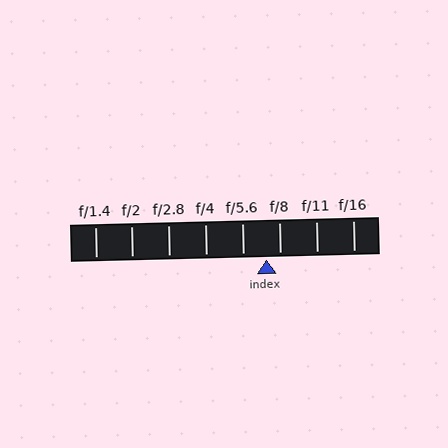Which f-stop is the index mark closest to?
The index mark is closest to f/8.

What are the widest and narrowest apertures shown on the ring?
The widest aperture shown is f/1.4 and the narrowest is f/16.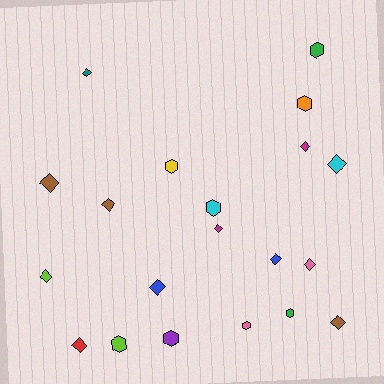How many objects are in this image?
There are 20 objects.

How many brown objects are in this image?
There are 3 brown objects.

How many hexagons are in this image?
There are 8 hexagons.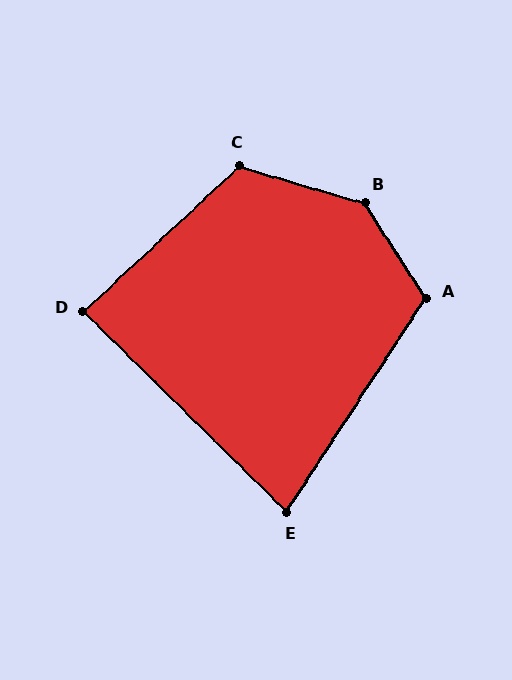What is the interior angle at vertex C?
Approximately 121 degrees (obtuse).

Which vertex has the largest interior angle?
B, at approximately 139 degrees.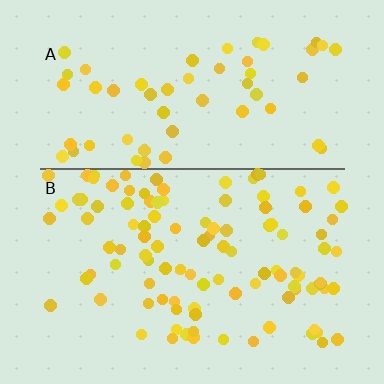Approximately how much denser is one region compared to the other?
Approximately 1.9× — region B over region A.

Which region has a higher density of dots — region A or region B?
B (the bottom).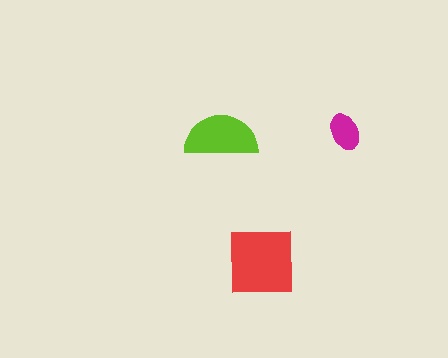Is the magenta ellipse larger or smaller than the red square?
Smaller.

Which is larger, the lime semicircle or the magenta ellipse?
The lime semicircle.